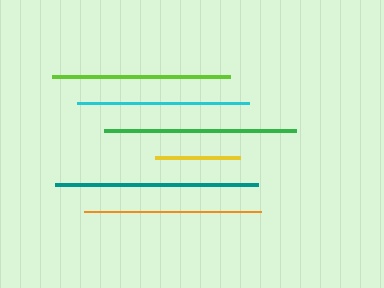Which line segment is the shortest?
The yellow line is the shortest at approximately 86 pixels.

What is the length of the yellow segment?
The yellow segment is approximately 86 pixels long.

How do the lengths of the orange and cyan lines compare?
The orange and cyan lines are approximately the same length.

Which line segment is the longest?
The teal line is the longest at approximately 204 pixels.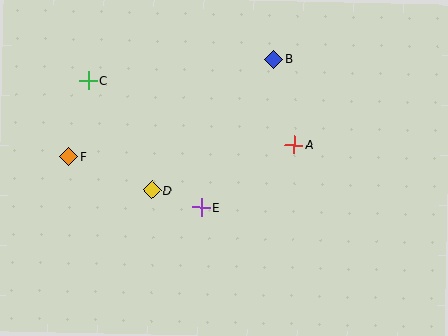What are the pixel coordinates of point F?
Point F is at (69, 157).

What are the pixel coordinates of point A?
Point A is at (294, 145).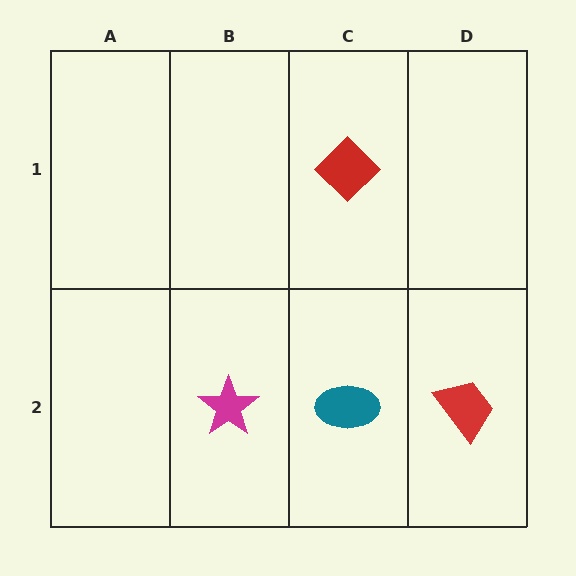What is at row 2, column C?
A teal ellipse.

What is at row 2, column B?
A magenta star.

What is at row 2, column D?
A red trapezoid.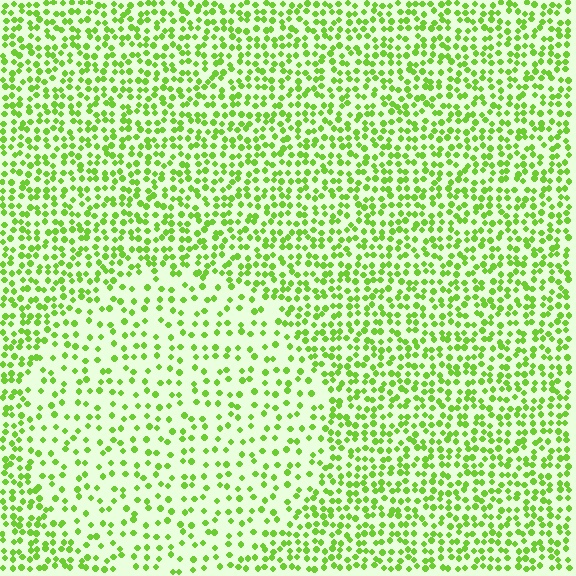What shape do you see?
I see a circle.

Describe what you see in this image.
The image contains small lime elements arranged at two different densities. A circle-shaped region is visible where the elements are less densely packed than the surrounding area.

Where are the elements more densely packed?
The elements are more densely packed outside the circle boundary.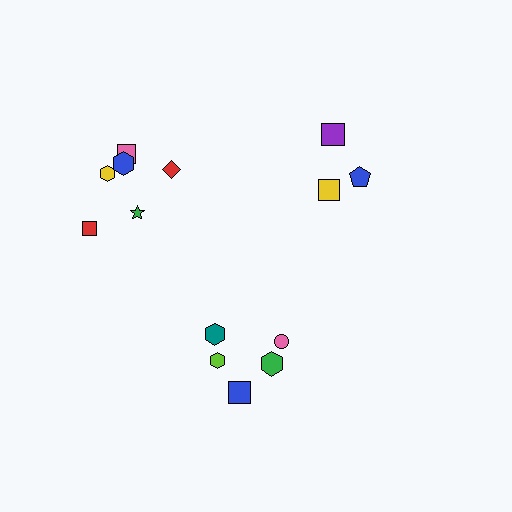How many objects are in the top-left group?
There are 6 objects.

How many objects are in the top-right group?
There are 3 objects.